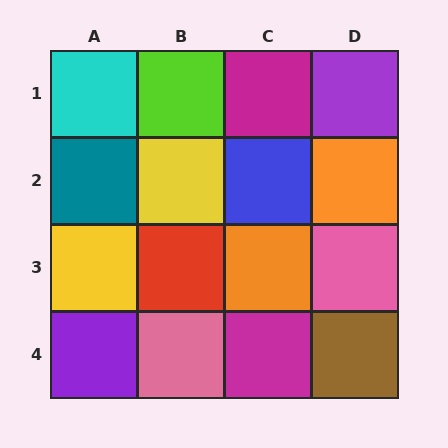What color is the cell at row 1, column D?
Purple.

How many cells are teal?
1 cell is teal.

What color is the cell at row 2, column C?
Blue.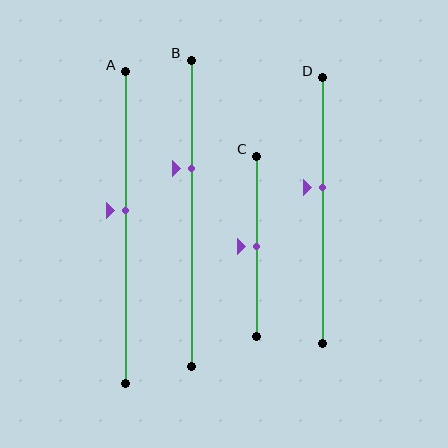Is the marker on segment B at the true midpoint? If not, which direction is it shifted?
No, the marker on segment B is shifted upward by about 15% of the segment length.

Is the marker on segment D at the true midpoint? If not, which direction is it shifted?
No, the marker on segment D is shifted upward by about 8% of the segment length.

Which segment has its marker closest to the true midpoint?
Segment C has its marker closest to the true midpoint.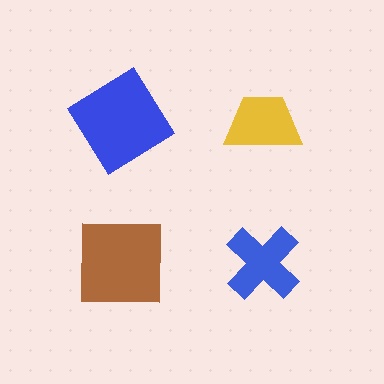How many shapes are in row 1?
2 shapes.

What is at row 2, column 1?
A brown square.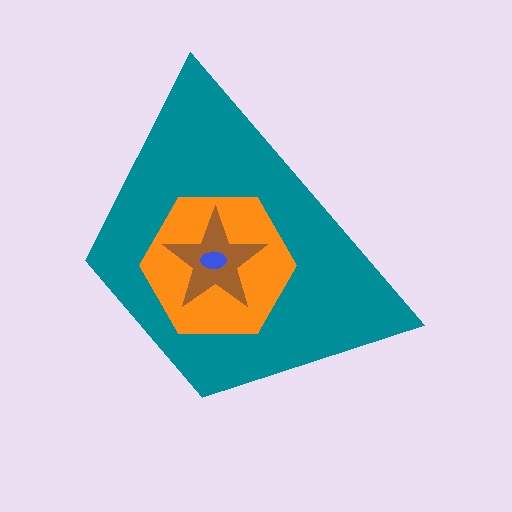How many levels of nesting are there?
4.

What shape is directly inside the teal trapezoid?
The orange hexagon.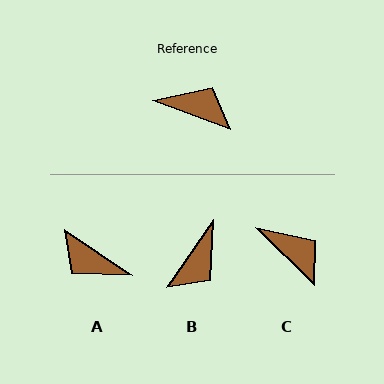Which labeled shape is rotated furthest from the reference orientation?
A, about 167 degrees away.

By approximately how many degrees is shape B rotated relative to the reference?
Approximately 104 degrees clockwise.